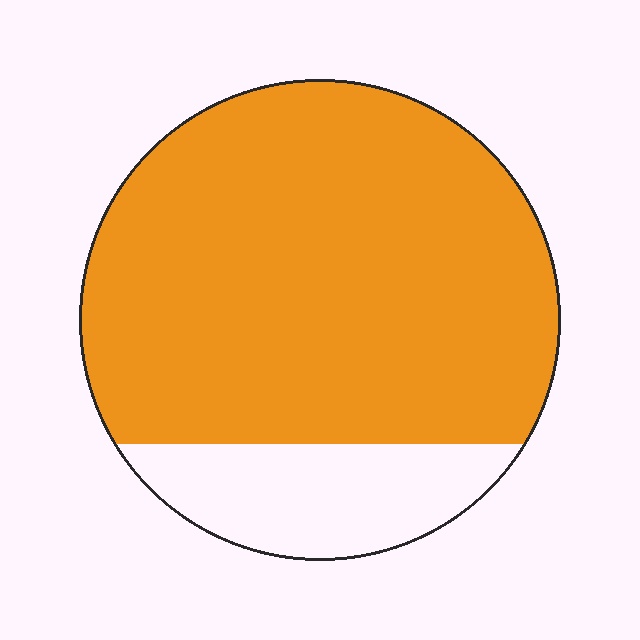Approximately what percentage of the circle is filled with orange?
Approximately 80%.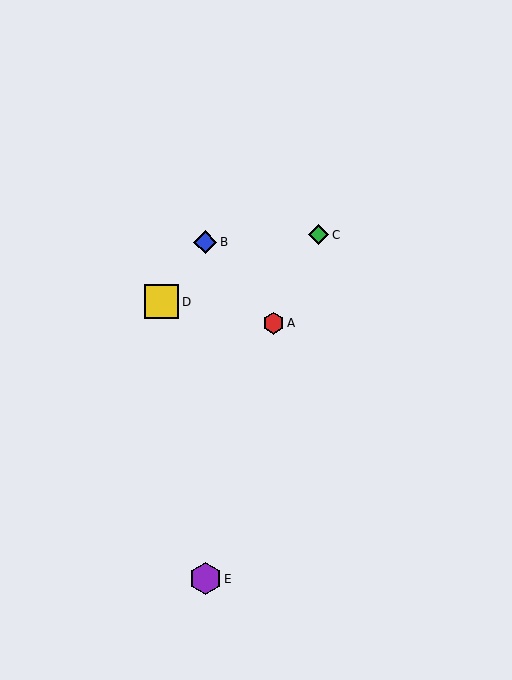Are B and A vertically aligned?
No, B is at x≈205 and A is at x≈273.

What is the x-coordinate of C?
Object C is at x≈318.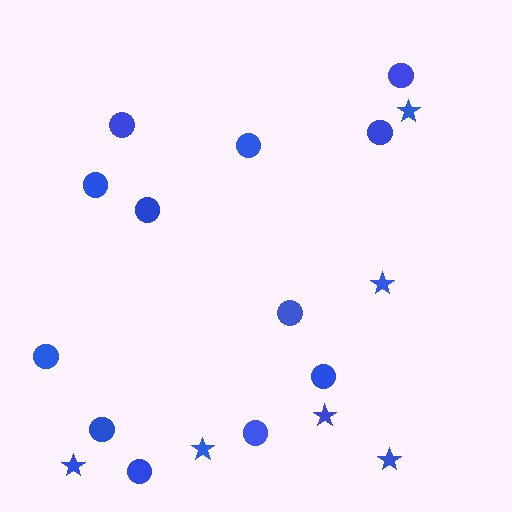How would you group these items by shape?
There are 2 groups: one group of stars (6) and one group of circles (12).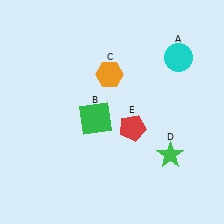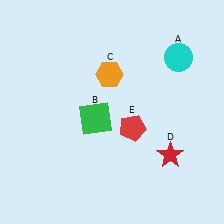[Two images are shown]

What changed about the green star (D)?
In Image 1, D is green. In Image 2, it changed to red.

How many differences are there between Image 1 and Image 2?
There is 1 difference between the two images.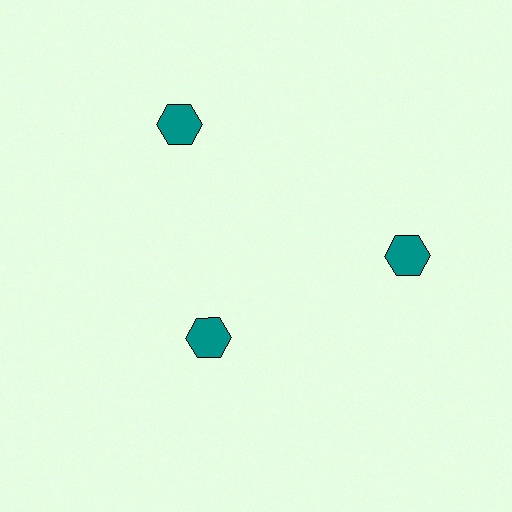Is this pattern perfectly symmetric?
No. The 3 teal hexagons are arranged in a ring, but one element near the 7 o'clock position is pulled inward toward the center, breaking the 3-fold rotational symmetry.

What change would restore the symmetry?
The symmetry would be restored by moving it outward, back onto the ring so that all 3 hexagons sit at equal angles and equal distance from the center.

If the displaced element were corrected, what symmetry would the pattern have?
It would have 3-fold rotational symmetry — the pattern would map onto itself every 120 degrees.